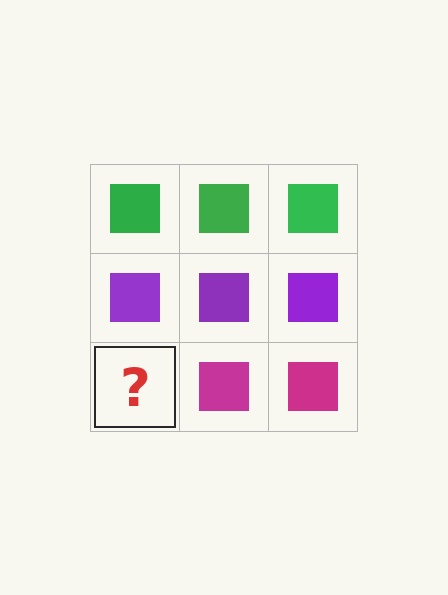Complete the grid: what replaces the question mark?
The question mark should be replaced with a magenta square.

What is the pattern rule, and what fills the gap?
The rule is that each row has a consistent color. The gap should be filled with a magenta square.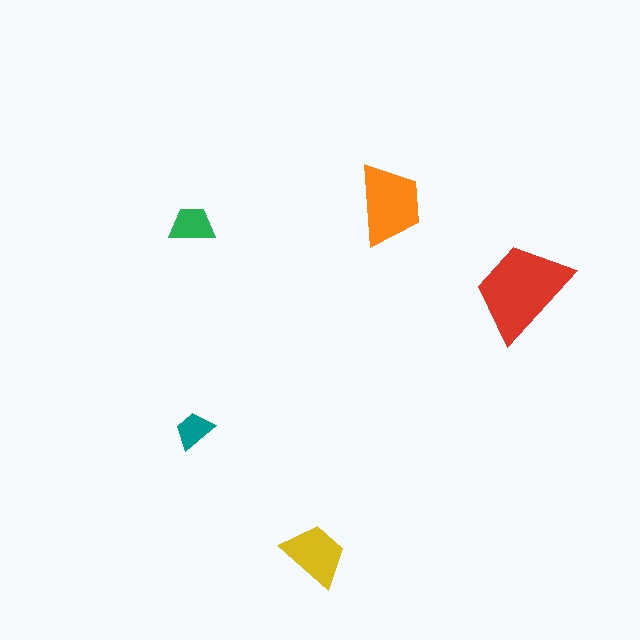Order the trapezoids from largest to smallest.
the red one, the orange one, the yellow one, the green one, the teal one.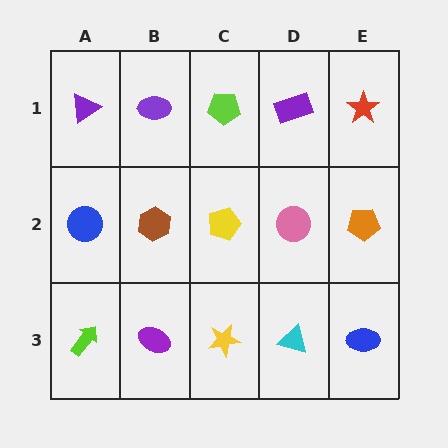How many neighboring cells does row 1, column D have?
3.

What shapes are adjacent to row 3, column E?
An orange pentagon (row 2, column E), a cyan triangle (row 3, column D).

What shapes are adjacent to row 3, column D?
A pink circle (row 2, column D), a yellow star (row 3, column C), a blue ellipse (row 3, column E).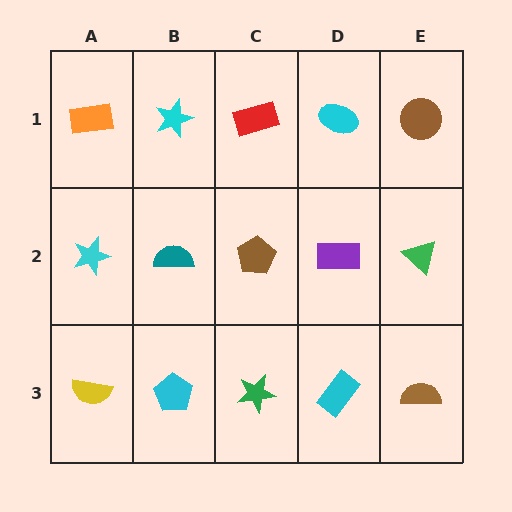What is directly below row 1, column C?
A brown pentagon.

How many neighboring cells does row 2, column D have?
4.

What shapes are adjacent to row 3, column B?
A teal semicircle (row 2, column B), a yellow semicircle (row 3, column A), a green star (row 3, column C).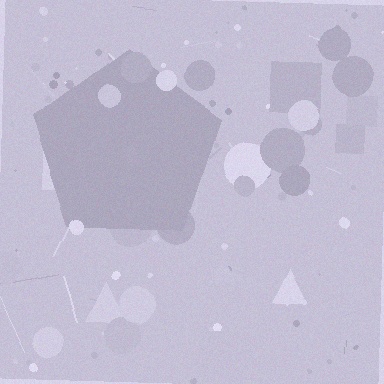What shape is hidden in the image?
A pentagon is hidden in the image.